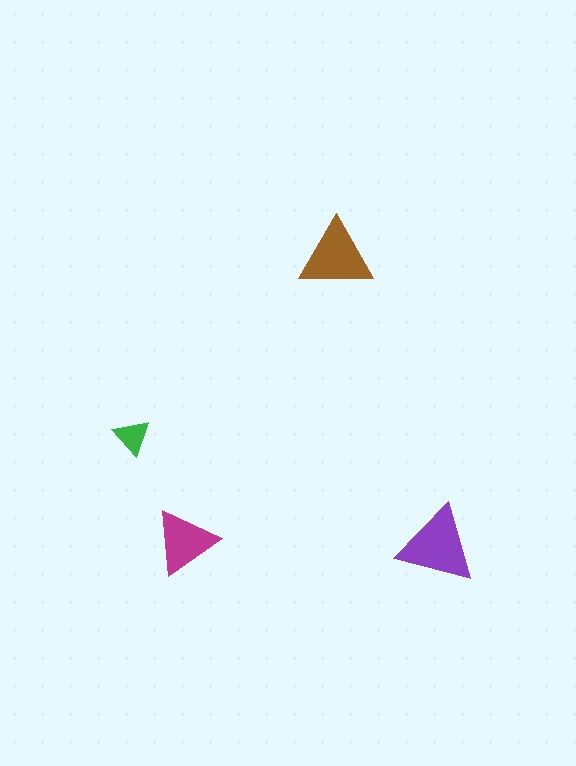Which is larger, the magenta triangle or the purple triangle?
The purple one.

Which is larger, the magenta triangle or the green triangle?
The magenta one.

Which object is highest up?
The brown triangle is topmost.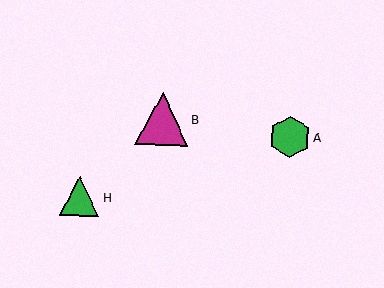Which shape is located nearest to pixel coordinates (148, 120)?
The magenta triangle (labeled B) at (162, 119) is nearest to that location.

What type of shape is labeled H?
Shape H is a green triangle.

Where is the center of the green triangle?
The center of the green triangle is at (80, 196).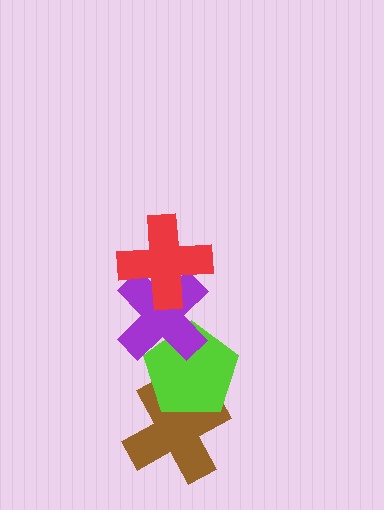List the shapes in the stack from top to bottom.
From top to bottom: the red cross, the purple cross, the lime pentagon, the brown cross.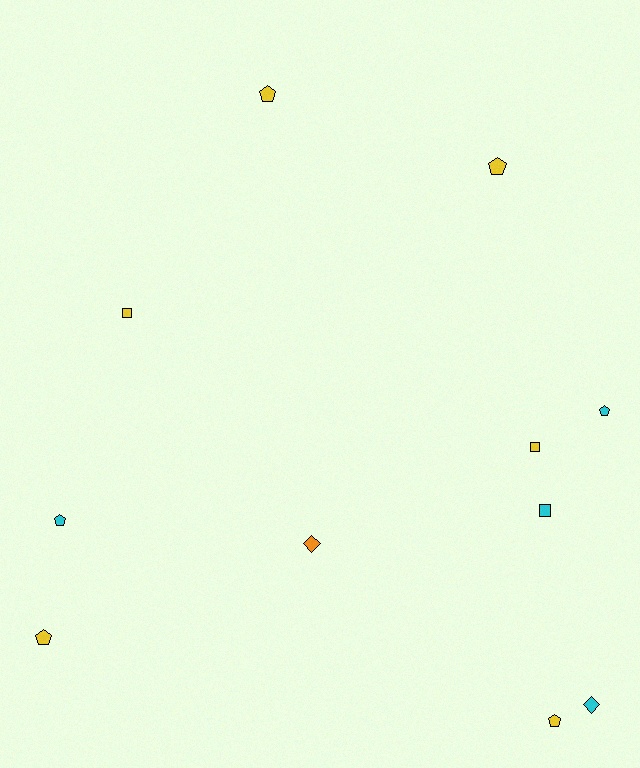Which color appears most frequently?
Yellow, with 6 objects.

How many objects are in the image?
There are 11 objects.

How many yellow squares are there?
There are 2 yellow squares.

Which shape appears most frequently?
Pentagon, with 6 objects.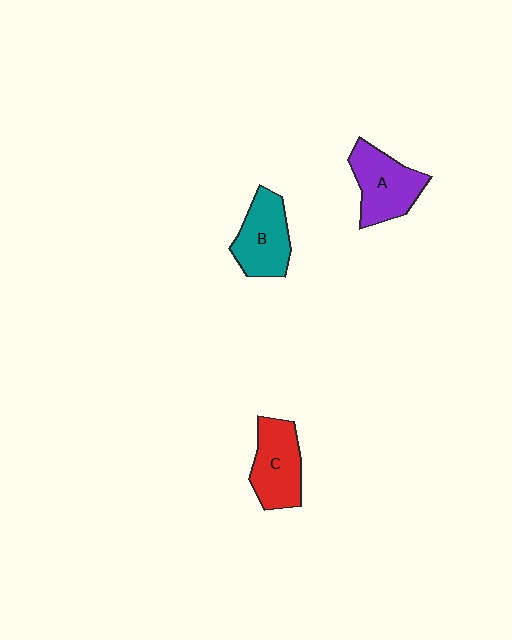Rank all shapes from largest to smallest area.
From largest to smallest: A (purple), C (red), B (teal).